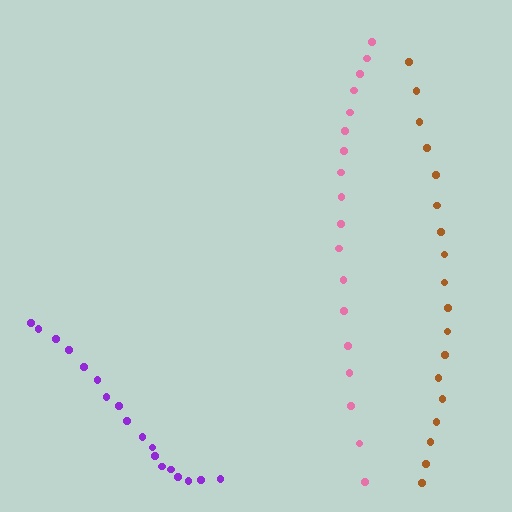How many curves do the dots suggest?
There are 3 distinct paths.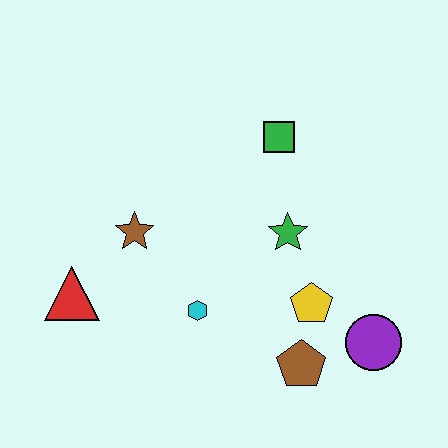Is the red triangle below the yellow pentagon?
No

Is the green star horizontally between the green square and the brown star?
No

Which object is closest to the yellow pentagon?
The brown pentagon is closest to the yellow pentagon.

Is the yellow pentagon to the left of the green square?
No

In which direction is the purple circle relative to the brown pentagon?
The purple circle is to the right of the brown pentagon.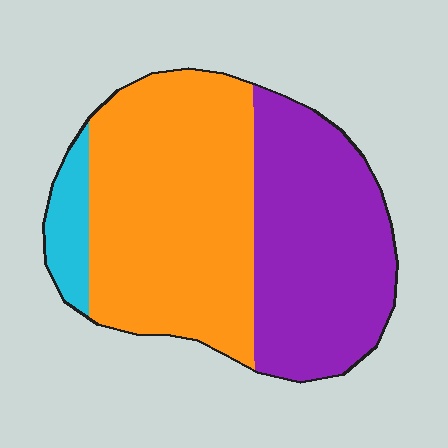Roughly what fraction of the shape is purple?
Purple covers around 40% of the shape.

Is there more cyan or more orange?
Orange.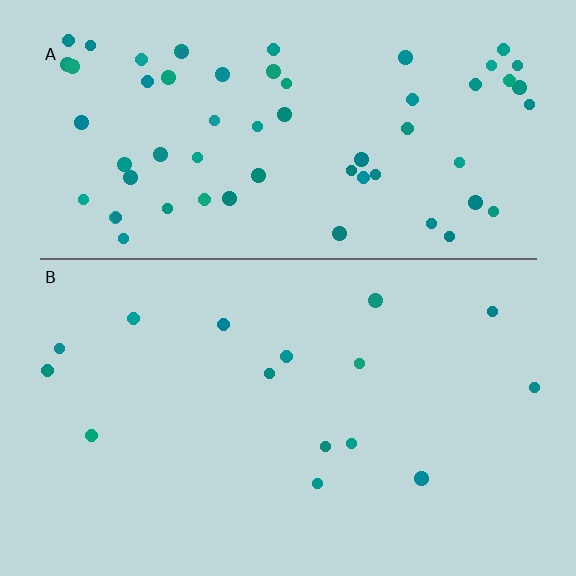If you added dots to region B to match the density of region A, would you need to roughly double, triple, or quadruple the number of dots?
Approximately quadruple.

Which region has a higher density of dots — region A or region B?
A (the top).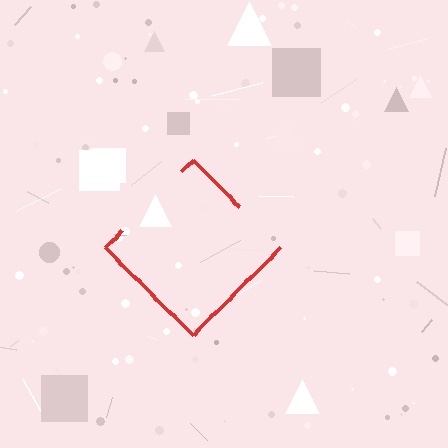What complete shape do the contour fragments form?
The contour fragments form a diamond.